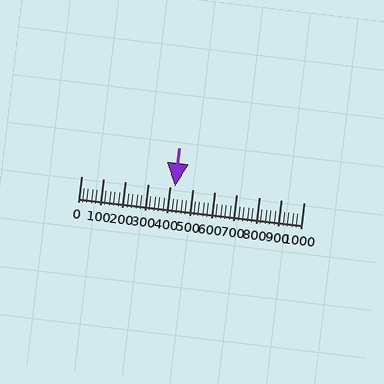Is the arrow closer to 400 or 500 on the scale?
The arrow is closer to 400.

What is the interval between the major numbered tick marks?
The major tick marks are spaced 100 units apart.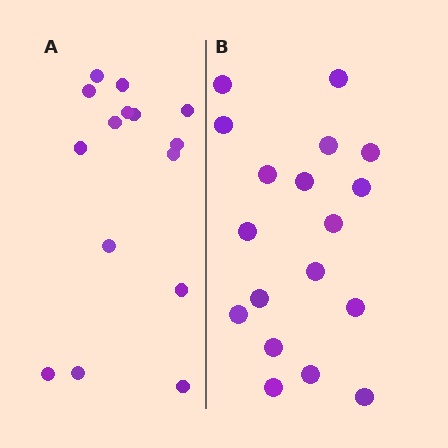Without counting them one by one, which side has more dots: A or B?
Region B (the right region) has more dots.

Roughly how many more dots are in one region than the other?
Region B has just a few more — roughly 2 or 3 more dots than region A.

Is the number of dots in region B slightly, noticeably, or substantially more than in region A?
Region B has only slightly more — the two regions are fairly close. The ratio is roughly 1.2 to 1.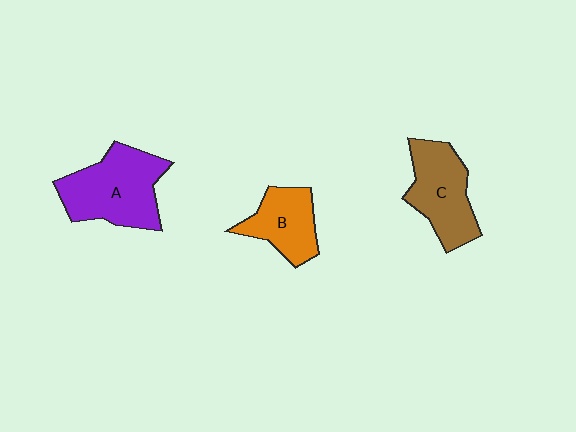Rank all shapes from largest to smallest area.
From largest to smallest: A (purple), C (brown), B (orange).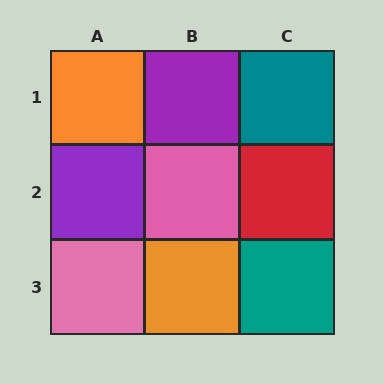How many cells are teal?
2 cells are teal.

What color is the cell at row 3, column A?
Pink.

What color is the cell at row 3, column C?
Teal.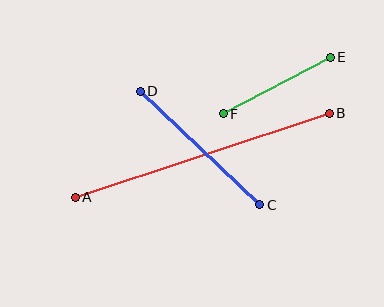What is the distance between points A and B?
The distance is approximately 267 pixels.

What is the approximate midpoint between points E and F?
The midpoint is at approximately (277, 86) pixels.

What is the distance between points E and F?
The distance is approximately 121 pixels.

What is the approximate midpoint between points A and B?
The midpoint is at approximately (202, 155) pixels.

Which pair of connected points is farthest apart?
Points A and B are farthest apart.